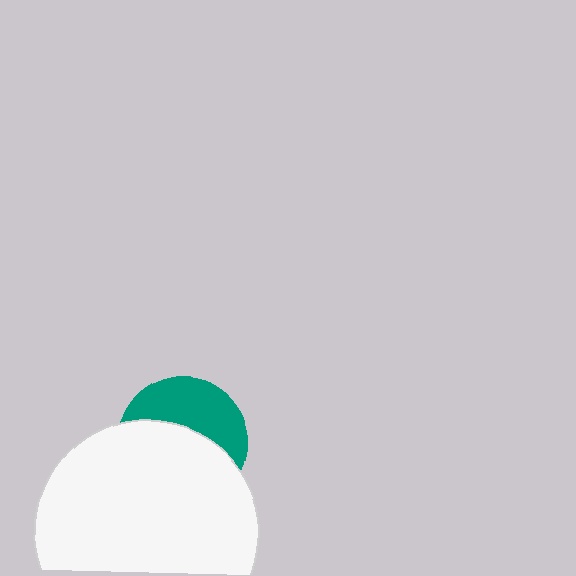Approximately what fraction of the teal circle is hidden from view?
Roughly 59% of the teal circle is hidden behind the white circle.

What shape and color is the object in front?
The object in front is a white circle.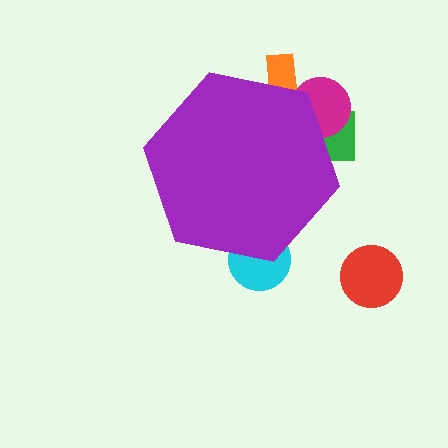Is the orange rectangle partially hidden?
Yes, the orange rectangle is partially hidden behind the purple hexagon.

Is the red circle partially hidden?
No, the red circle is fully visible.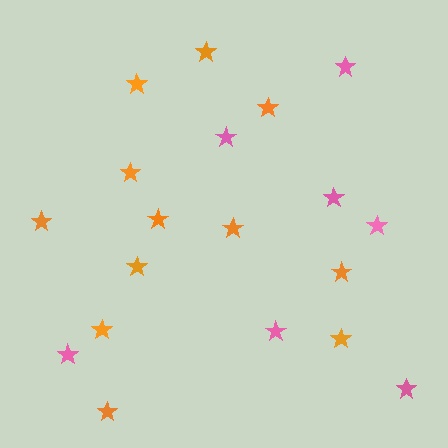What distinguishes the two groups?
There are 2 groups: one group of pink stars (7) and one group of orange stars (12).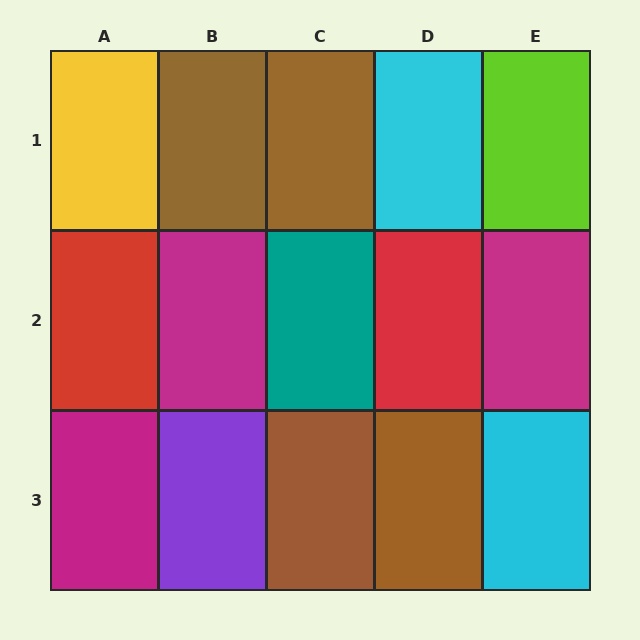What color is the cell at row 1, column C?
Brown.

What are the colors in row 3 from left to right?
Magenta, purple, brown, brown, cyan.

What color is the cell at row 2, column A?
Red.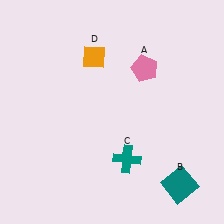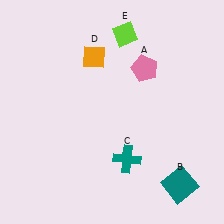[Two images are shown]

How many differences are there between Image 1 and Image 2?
There is 1 difference between the two images.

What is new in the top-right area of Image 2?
A lime diamond (E) was added in the top-right area of Image 2.